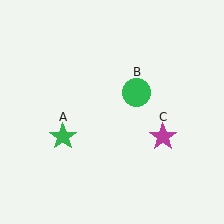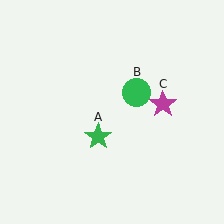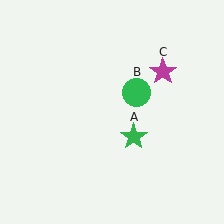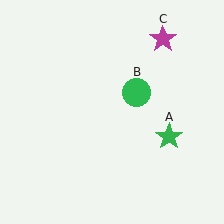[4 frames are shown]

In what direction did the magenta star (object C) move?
The magenta star (object C) moved up.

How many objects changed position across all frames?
2 objects changed position: green star (object A), magenta star (object C).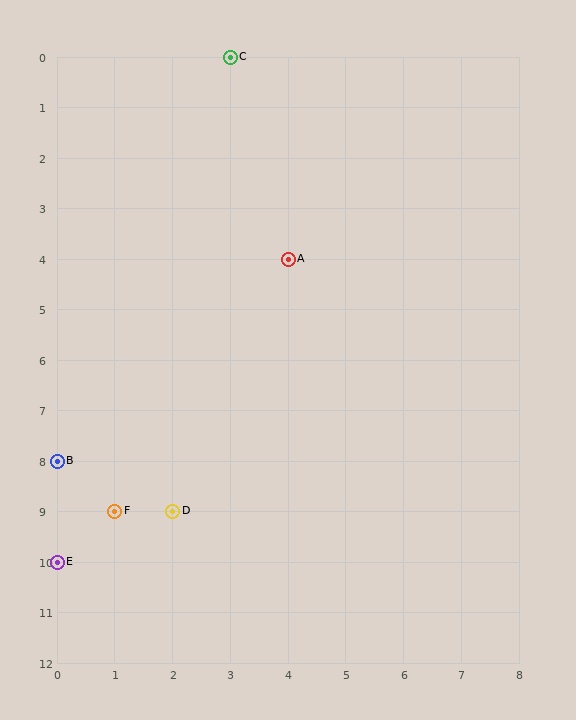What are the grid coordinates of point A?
Point A is at grid coordinates (4, 4).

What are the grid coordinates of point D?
Point D is at grid coordinates (2, 9).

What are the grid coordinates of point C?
Point C is at grid coordinates (3, 0).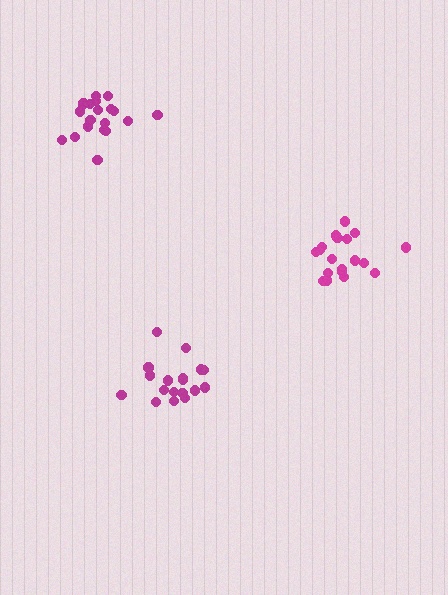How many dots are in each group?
Group 1: 19 dots, Group 2: 19 dots, Group 3: 19 dots (57 total).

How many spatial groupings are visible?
There are 3 spatial groupings.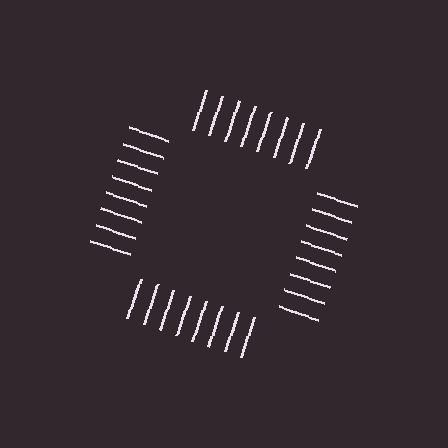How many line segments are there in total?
32 — 8 along each of the 4 edges.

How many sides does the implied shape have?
4 sides — the line-ends trace a square.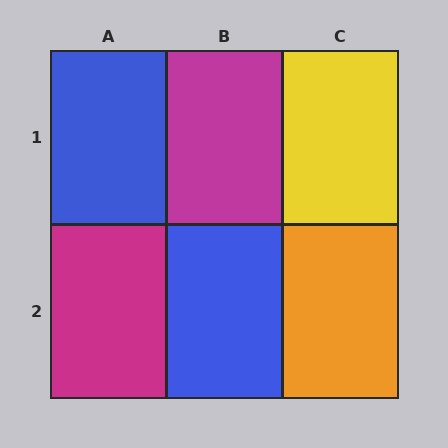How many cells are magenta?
2 cells are magenta.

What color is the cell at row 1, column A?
Blue.